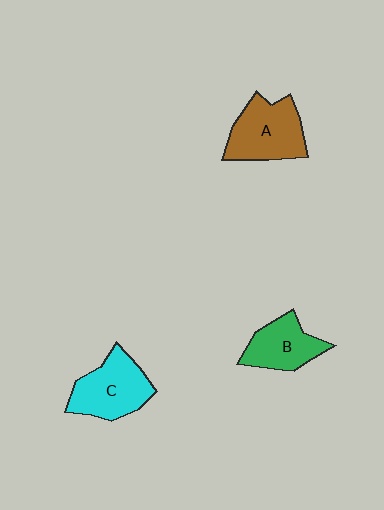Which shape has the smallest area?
Shape B (green).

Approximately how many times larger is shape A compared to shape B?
Approximately 1.3 times.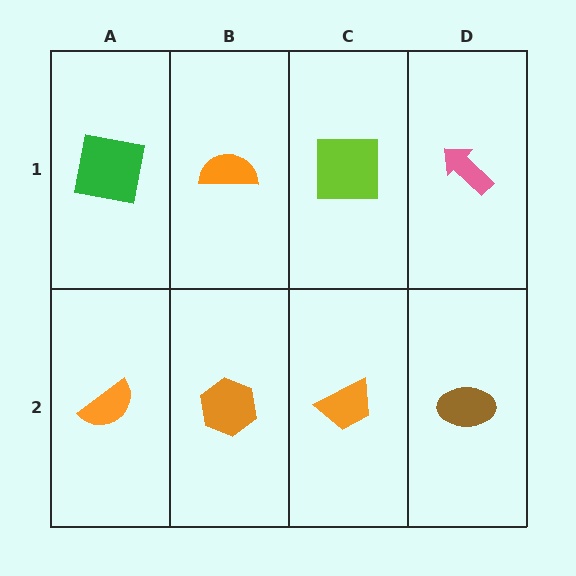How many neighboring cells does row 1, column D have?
2.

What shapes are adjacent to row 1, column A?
An orange semicircle (row 2, column A), an orange semicircle (row 1, column B).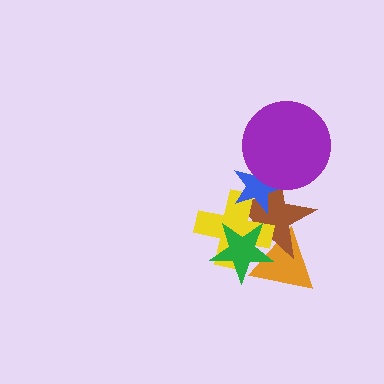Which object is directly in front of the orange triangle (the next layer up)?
The brown star is directly in front of the orange triangle.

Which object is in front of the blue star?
The purple circle is in front of the blue star.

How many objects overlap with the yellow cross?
4 objects overlap with the yellow cross.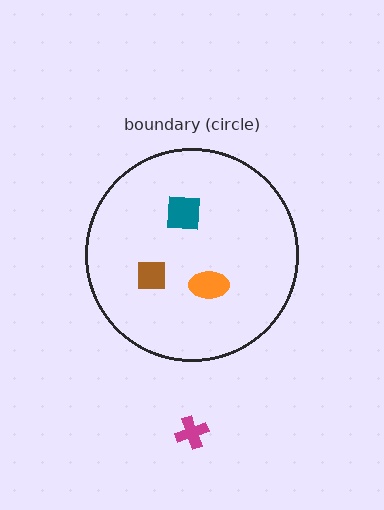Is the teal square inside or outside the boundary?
Inside.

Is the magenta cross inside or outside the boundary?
Outside.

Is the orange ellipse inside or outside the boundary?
Inside.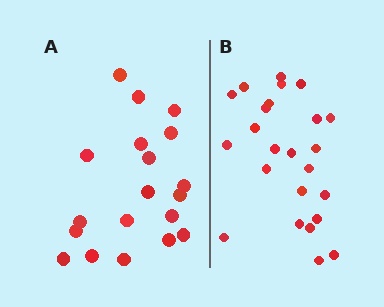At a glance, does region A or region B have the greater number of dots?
Region B (the right region) has more dots.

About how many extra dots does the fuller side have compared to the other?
Region B has about 5 more dots than region A.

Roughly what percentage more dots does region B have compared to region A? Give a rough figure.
About 25% more.